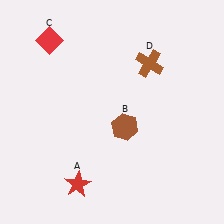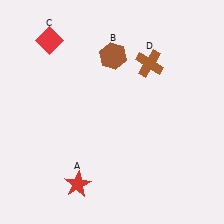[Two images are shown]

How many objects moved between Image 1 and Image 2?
1 object moved between the two images.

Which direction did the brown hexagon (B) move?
The brown hexagon (B) moved up.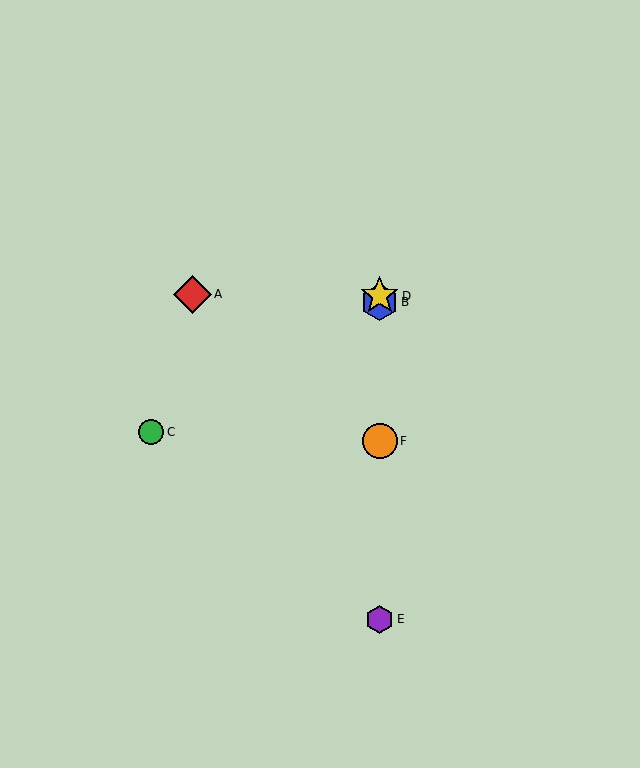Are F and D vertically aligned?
Yes, both are at x≈380.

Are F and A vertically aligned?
No, F is at x≈380 and A is at x≈192.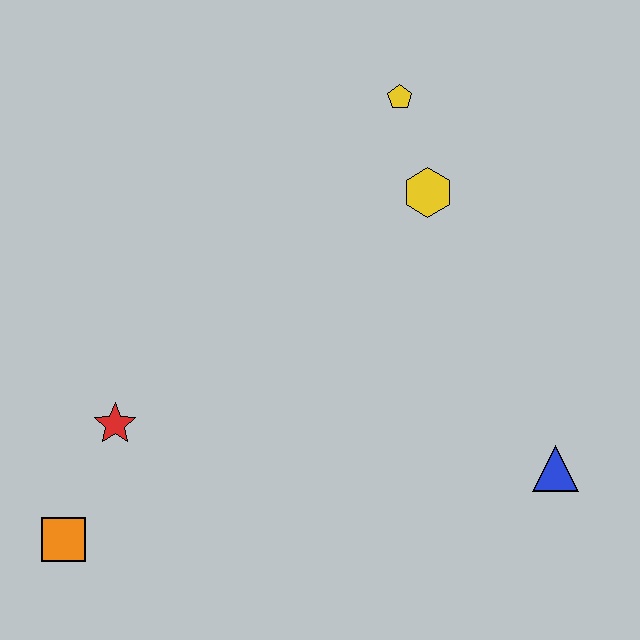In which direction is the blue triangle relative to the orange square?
The blue triangle is to the right of the orange square.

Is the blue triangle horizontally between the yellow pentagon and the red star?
No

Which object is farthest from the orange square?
The yellow pentagon is farthest from the orange square.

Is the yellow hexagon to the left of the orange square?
No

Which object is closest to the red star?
The orange square is closest to the red star.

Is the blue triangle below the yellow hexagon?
Yes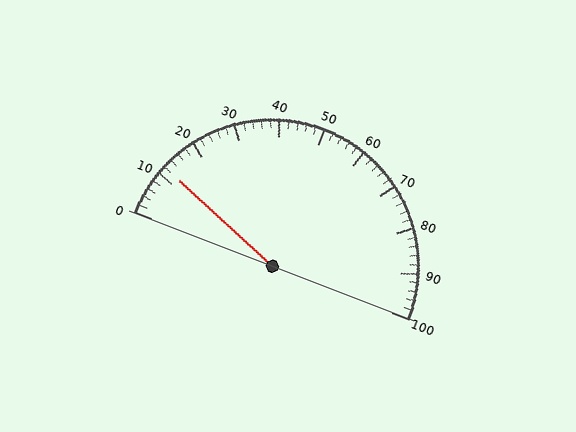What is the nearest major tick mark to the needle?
The nearest major tick mark is 10.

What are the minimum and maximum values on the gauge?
The gauge ranges from 0 to 100.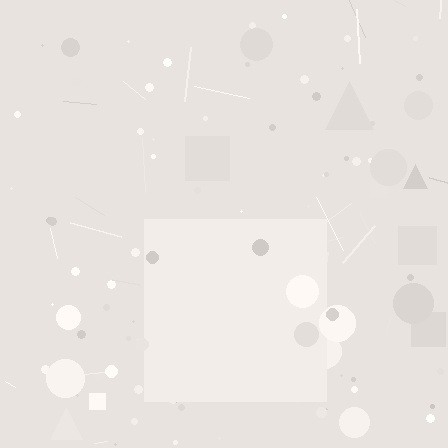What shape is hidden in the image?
A square is hidden in the image.